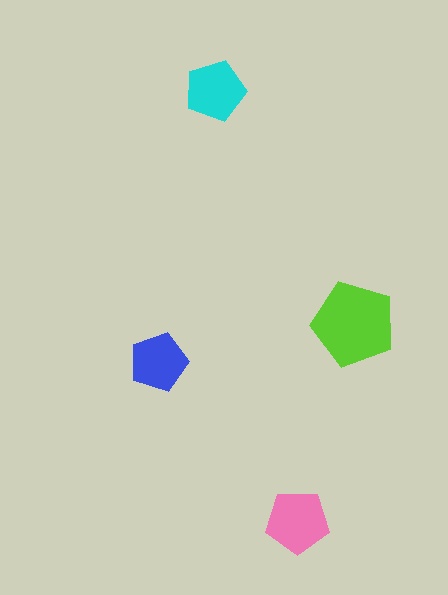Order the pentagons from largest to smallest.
the lime one, the pink one, the cyan one, the blue one.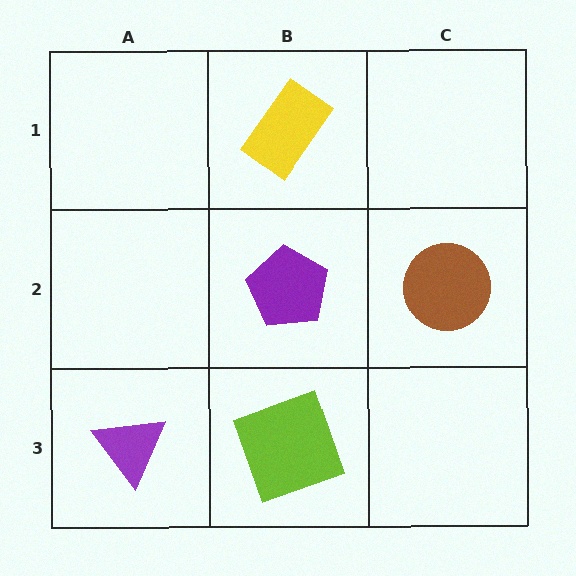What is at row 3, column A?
A purple triangle.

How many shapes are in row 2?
2 shapes.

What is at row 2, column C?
A brown circle.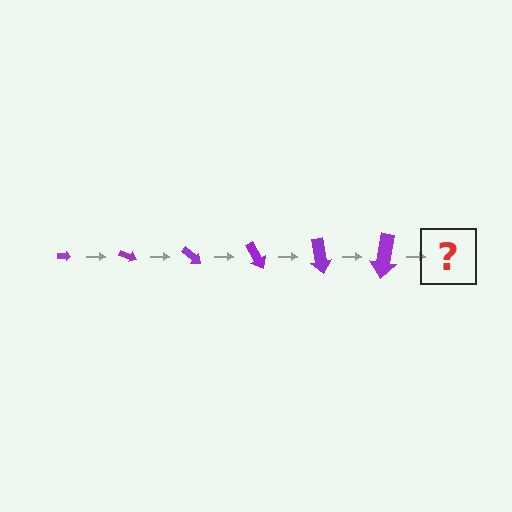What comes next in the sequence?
The next element should be an arrow, larger than the previous one and rotated 120 degrees from the start.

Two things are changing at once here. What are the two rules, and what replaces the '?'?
The two rules are that the arrow grows larger each step and it rotates 20 degrees each step. The '?' should be an arrow, larger than the previous one and rotated 120 degrees from the start.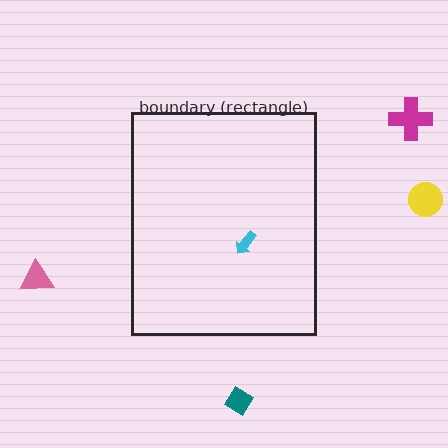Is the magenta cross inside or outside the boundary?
Outside.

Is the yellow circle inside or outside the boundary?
Outside.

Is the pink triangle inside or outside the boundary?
Outside.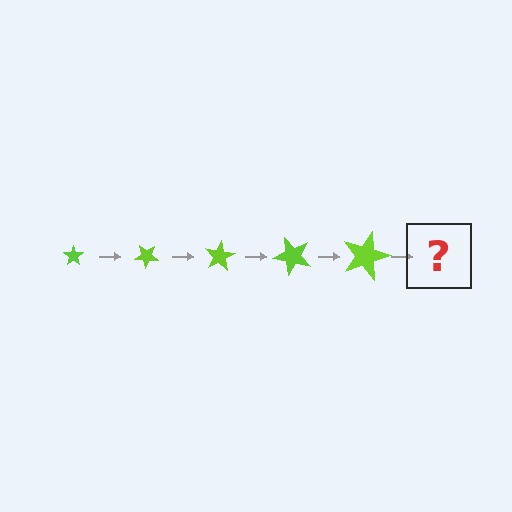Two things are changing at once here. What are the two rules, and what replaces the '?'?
The two rules are that the star grows larger each step and it rotates 40 degrees each step. The '?' should be a star, larger than the previous one and rotated 200 degrees from the start.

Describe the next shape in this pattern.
It should be a star, larger than the previous one and rotated 200 degrees from the start.